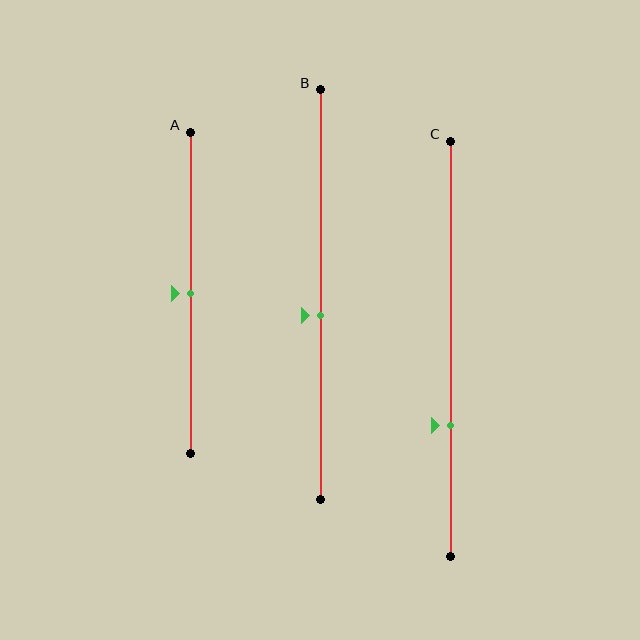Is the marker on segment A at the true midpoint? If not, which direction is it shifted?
Yes, the marker on segment A is at the true midpoint.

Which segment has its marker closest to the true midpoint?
Segment A has its marker closest to the true midpoint.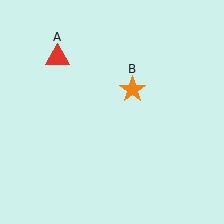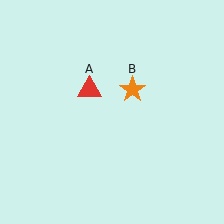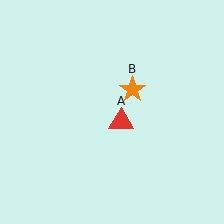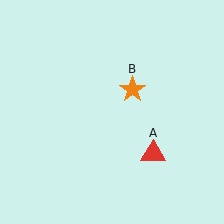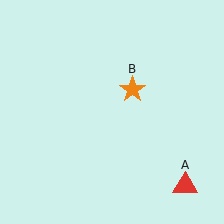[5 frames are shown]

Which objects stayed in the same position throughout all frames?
Orange star (object B) remained stationary.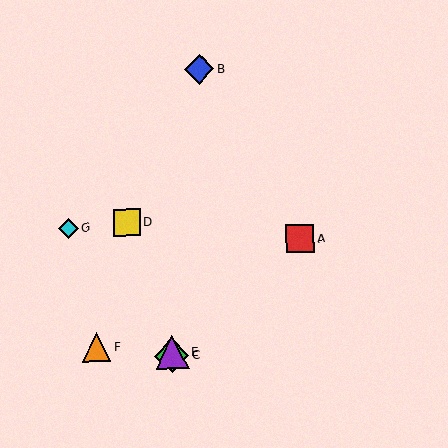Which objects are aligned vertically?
Objects C, E are aligned vertically.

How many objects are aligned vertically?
2 objects (C, E) are aligned vertically.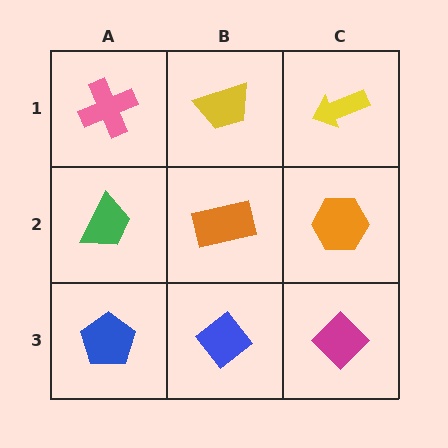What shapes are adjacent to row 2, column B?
A yellow trapezoid (row 1, column B), a blue diamond (row 3, column B), a green trapezoid (row 2, column A), an orange hexagon (row 2, column C).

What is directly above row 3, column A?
A green trapezoid.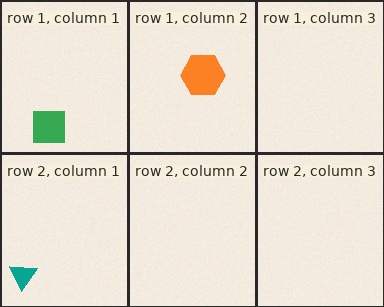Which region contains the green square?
The row 1, column 1 region.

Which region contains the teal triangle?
The row 2, column 1 region.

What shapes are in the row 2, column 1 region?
The teal triangle.